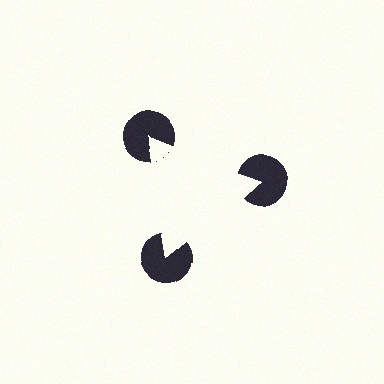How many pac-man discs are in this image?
There are 3 — one at each vertex of the illusory triangle.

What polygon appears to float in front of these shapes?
An illusory triangle — its edges are inferred from the aligned wedge cuts in the pac-man discs, not physically drawn.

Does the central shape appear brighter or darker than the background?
It typically appears slightly brighter than the background, even though no actual brightness change is drawn.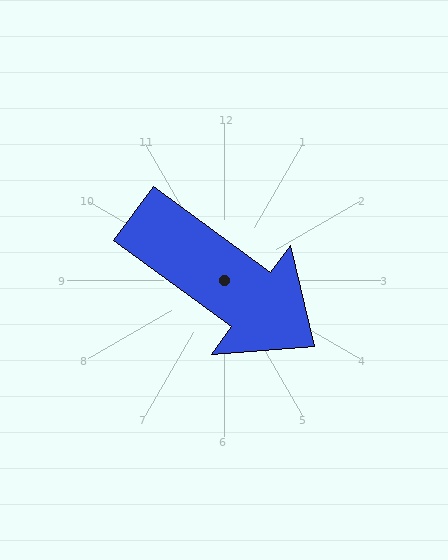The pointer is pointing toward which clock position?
Roughly 4 o'clock.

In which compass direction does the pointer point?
Southeast.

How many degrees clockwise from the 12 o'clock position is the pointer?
Approximately 126 degrees.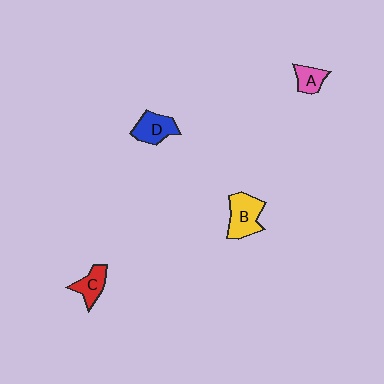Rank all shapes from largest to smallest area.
From largest to smallest: B (yellow), D (blue), C (red), A (pink).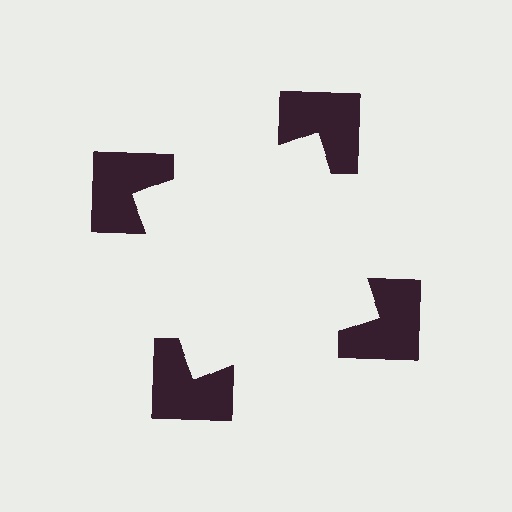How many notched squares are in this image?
There are 4 — one at each vertex of the illusory square.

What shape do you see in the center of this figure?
An illusory square — its edges are inferred from the aligned wedge cuts in the notched squares, not physically drawn.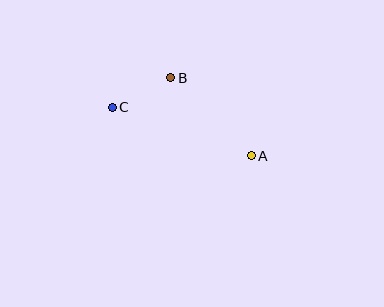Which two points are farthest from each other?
Points A and C are farthest from each other.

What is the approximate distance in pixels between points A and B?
The distance between A and B is approximately 112 pixels.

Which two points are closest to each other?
Points B and C are closest to each other.